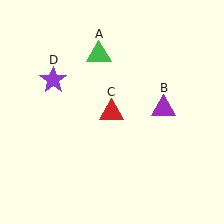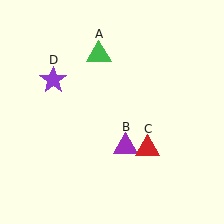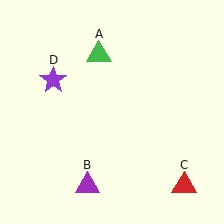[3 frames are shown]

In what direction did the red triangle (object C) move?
The red triangle (object C) moved down and to the right.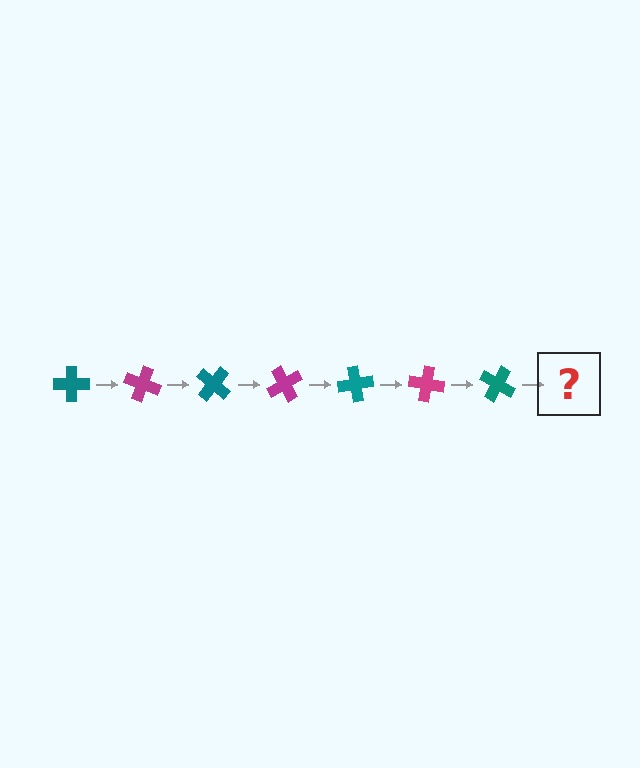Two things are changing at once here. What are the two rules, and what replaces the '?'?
The two rules are that it rotates 20 degrees each step and the color cycles through teal and magenta. The '?' should be a magenta cross, rotated 140 degrees from the start.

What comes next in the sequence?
The next element should be a magenta cross, rotated 140 degrees from the start.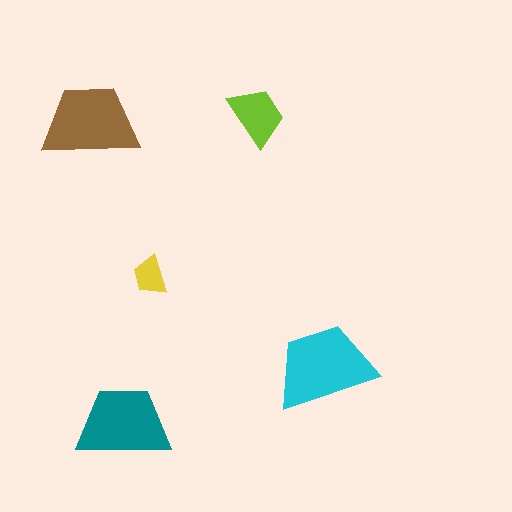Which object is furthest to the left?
The brown trapezoid is leftmost.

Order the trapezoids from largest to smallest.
the cyan one, the brown one, the teal one, the lime one, the yellow one.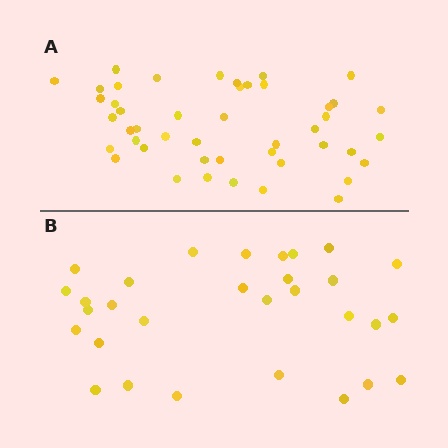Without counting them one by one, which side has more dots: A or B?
Region A (the top region) has more dots.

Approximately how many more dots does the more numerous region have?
Region A has approximately 15 more dots than region B.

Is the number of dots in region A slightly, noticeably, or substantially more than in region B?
Region A has substantially more. The ratio is roughly 1.5 to 1.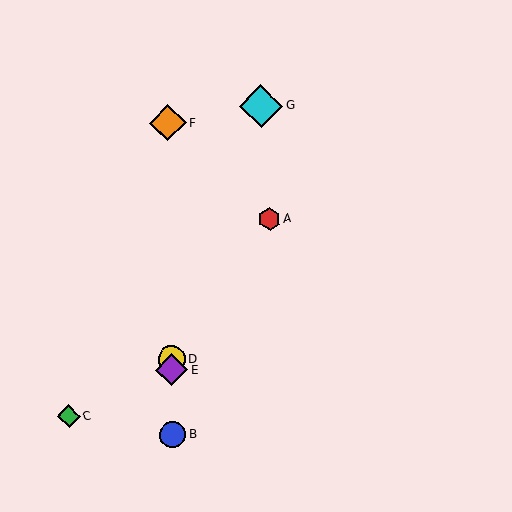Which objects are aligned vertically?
Objects B, D, E, F are aligned vertically.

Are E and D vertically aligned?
Yes, both are at x≈172.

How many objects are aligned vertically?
4 objects (B, D, E, F) are aligned vertically.